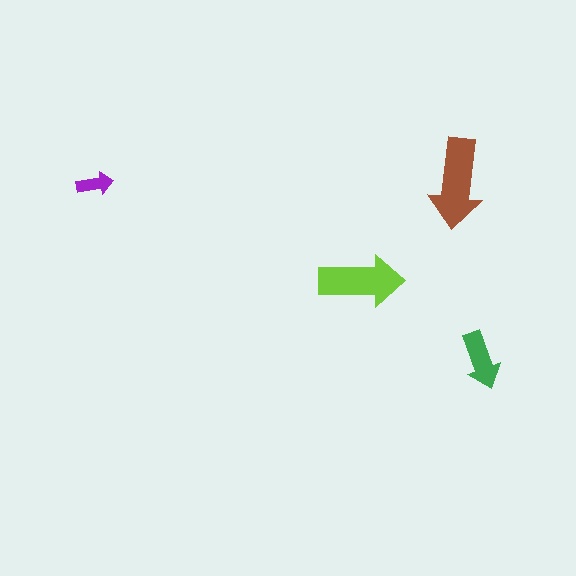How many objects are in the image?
There are 4 objects in the image.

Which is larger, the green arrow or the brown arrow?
The brown one.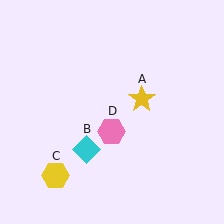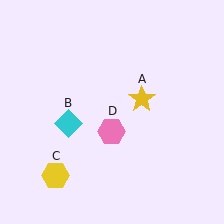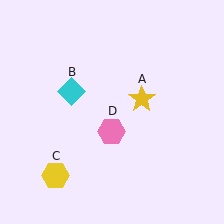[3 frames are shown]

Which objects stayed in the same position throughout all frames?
Yellow star (object A) and yellow hexagon (object C) and pink hexagon (object D) remained stationary.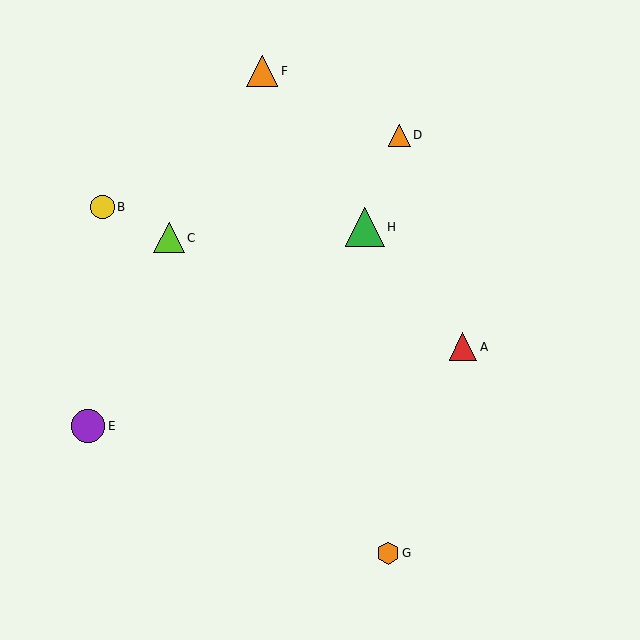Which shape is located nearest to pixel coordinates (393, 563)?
The orange hexagon (labeled G) at (388, 553) is nearest to that location.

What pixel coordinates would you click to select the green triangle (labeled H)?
Click at (365, 227) to select the green triangle H.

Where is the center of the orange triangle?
The center of the orange triangle is at (400, 135).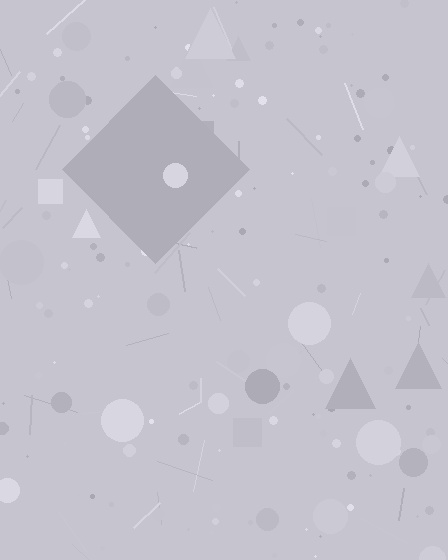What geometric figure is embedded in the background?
A diamond is embedded in the background.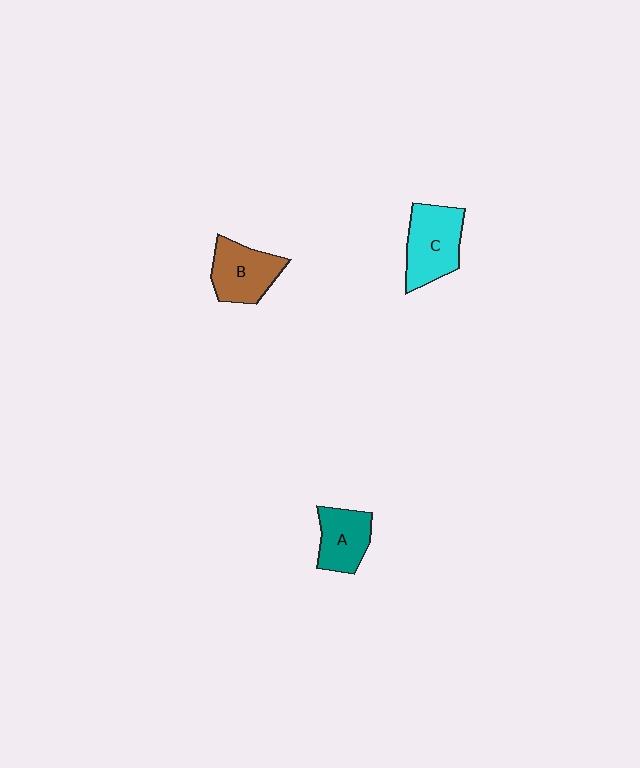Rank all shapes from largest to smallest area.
From largest to smallest: C (cyan), B (brown), A (teal).